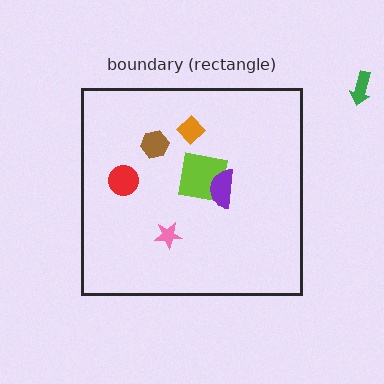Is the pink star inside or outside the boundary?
Inside.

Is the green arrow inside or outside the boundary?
Outside.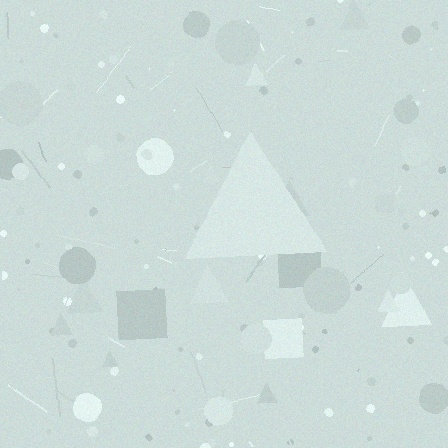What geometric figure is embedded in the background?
A triangle is embedded in the background.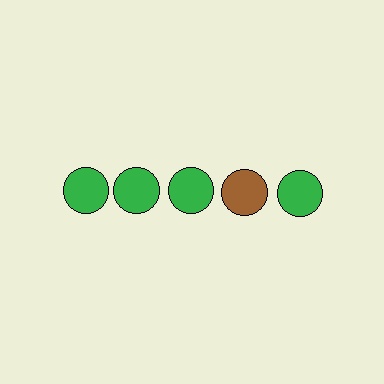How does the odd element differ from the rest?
It has a different color: brown instead of green.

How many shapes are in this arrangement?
There are 5 shapes arranged in a grid pattern.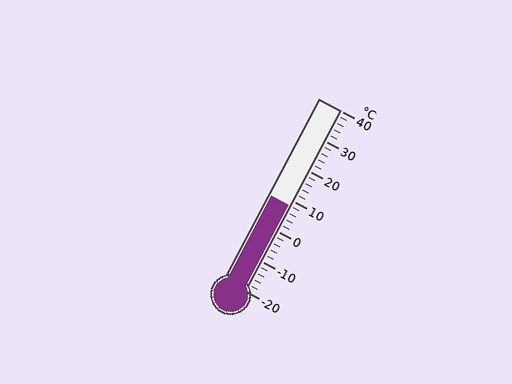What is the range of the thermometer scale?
The thermometer scale ranges from -20°C to 40°C.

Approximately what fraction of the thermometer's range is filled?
The thermometer is filled to approximately 45% of its range.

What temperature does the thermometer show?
The thermometer shows approximately 8°C.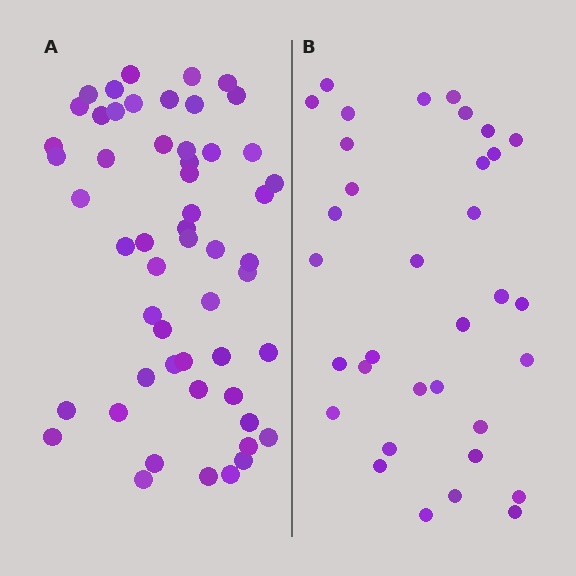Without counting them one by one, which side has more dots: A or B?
Region A (the left region) has more dots.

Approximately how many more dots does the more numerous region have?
Region A has approximately 20 more dots than region B.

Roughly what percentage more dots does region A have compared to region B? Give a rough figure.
About 60% more.